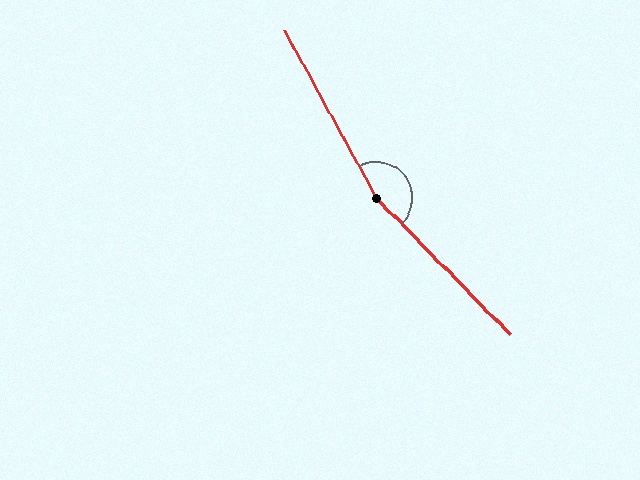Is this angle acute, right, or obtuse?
It is obtuse.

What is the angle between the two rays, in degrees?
Approximately 164 degrees.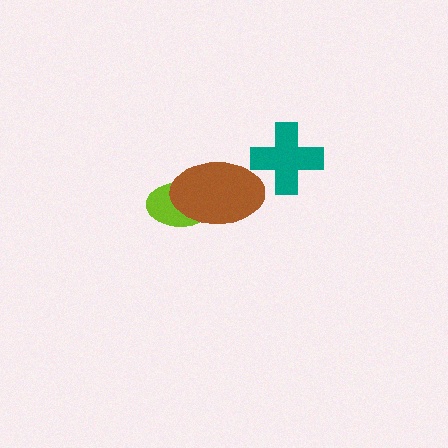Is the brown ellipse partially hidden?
No, no other shape covers it.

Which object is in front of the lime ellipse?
The brown ellipse is in front of the lime ellipse.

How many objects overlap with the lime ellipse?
1 object overlaps with the lime ellipse.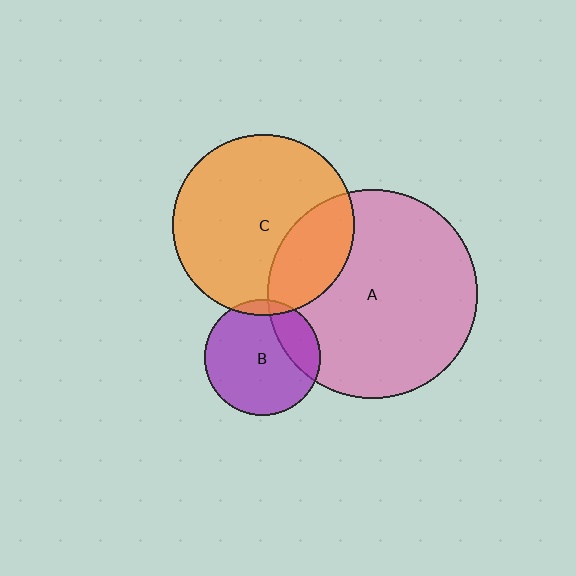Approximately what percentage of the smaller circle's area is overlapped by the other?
Approximately 20%.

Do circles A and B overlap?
Yes.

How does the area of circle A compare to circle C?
Approximately 1.3 times.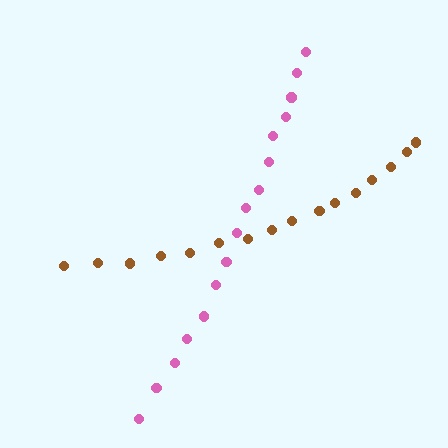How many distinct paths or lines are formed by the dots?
There are 2 distinct paths.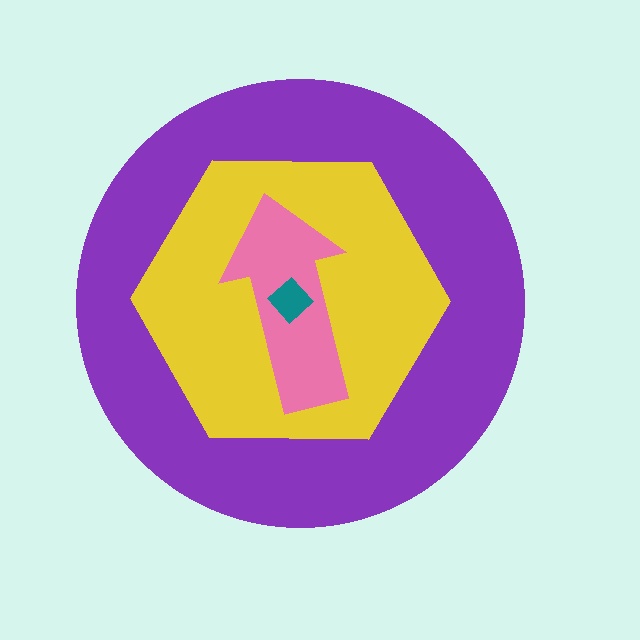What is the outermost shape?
The purple circle.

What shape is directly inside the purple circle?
The yellow hexagon.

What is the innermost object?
The teal diamond.